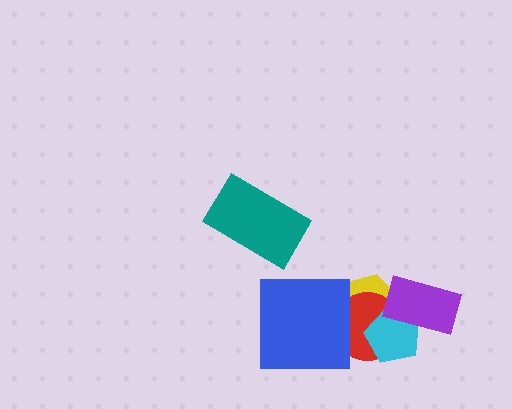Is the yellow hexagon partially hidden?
Yes, it is partially covered by another shape.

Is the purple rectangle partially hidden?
No, no other shape covers it.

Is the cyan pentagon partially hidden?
Yes, it is partially covered by another shape.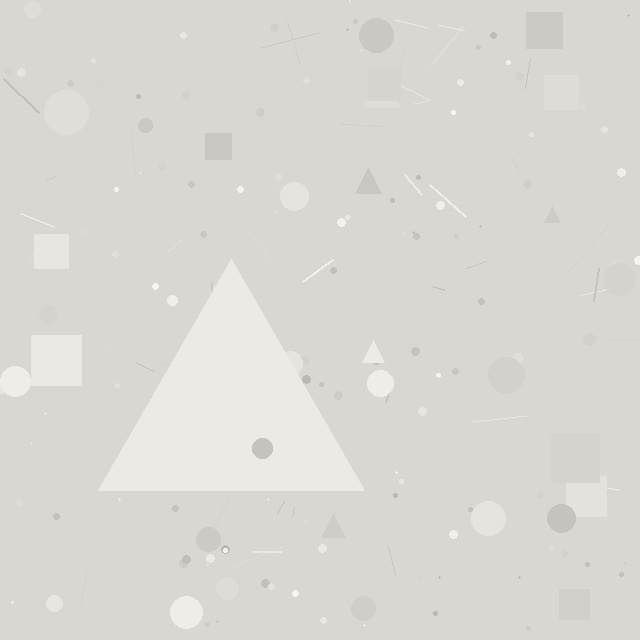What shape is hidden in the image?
A triangle is hidden in the image.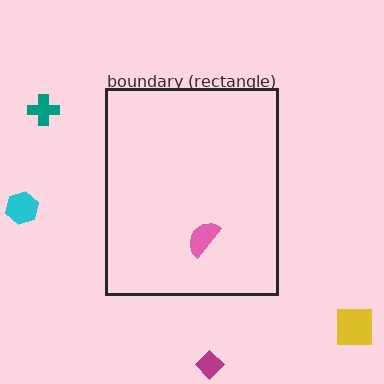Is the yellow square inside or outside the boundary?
Outside.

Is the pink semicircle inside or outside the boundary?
Inside.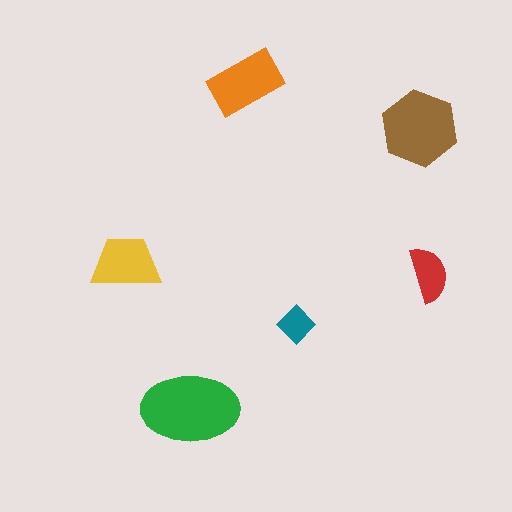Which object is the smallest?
The teal diamond.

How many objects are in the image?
There are 6 objects in the image.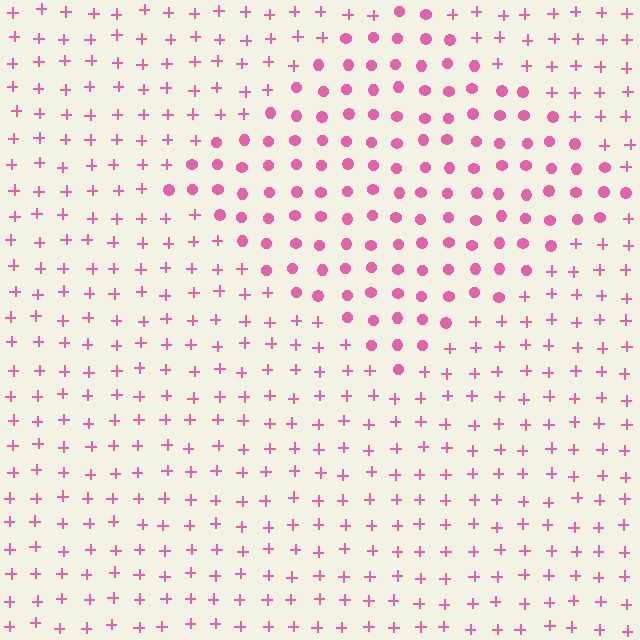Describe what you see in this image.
The image is filled with small pink elements arranged in a uniform grid. A diamond-shaped region contains circles, while the surrounding area contains plus signs. The boundary is defined purely by the change in element shape.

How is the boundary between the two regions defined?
The boundary is defined by a change in element shape: circles inside vs. plus signs outside. All elements share the same color and spacing.